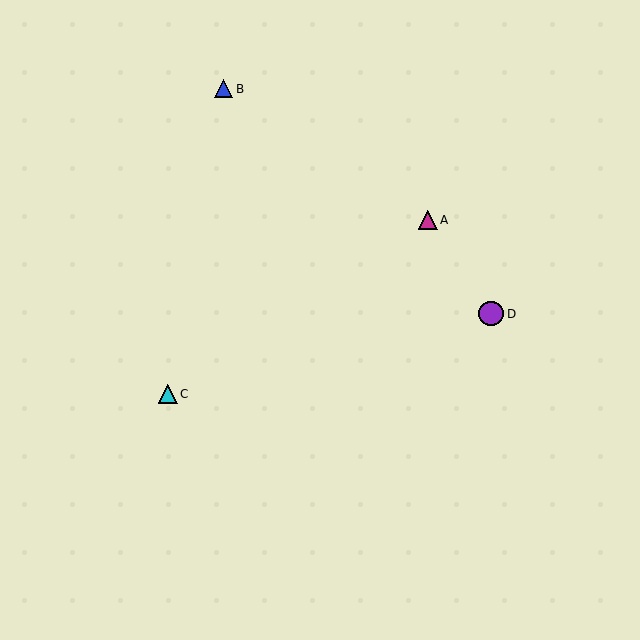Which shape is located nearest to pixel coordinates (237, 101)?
The blue triangle (labeled B) at (223, 89) is nearest to that location.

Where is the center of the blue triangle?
The center of the blue triangle is at (223, 89).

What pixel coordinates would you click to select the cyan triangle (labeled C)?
Click at (168, 394) to select the cyan triangle C.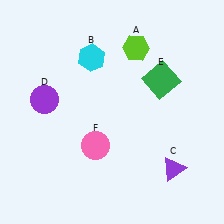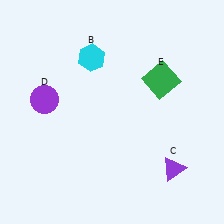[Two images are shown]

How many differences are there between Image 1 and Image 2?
There are 2 differences between the two images.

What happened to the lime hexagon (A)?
The lime hexagon (A) was removed in Image 2. It was in the top-right area of Image 1.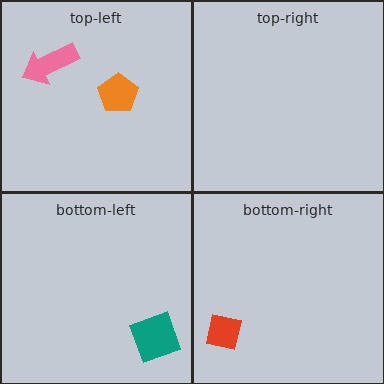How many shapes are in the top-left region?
2.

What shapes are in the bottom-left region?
The teal square.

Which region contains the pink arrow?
The top-left region.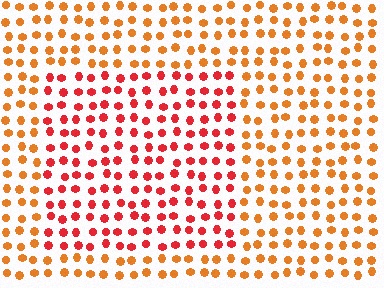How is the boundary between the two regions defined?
The boundary is defined purely by a slight shift in hue (about 32 degrees). Spacing, size, and orientation are identical on both sides.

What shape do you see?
I see a rectangle.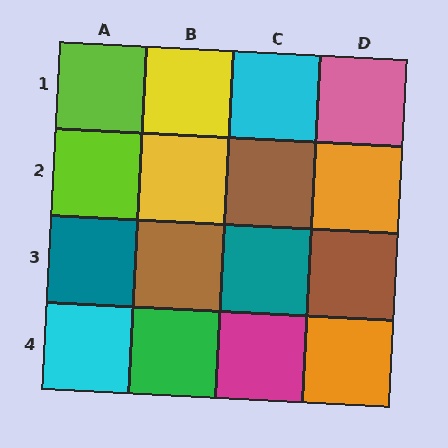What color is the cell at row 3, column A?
Teal.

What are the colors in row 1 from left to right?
Lime, yellow, cyan, pink.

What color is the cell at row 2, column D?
Orange.